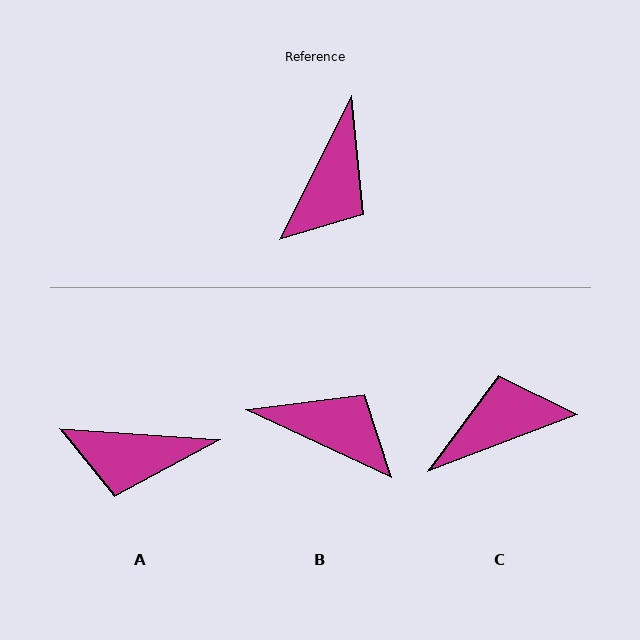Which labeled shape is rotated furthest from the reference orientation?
C, about 138 degrees away.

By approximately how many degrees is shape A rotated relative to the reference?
Approximately 67 degrees clockwise.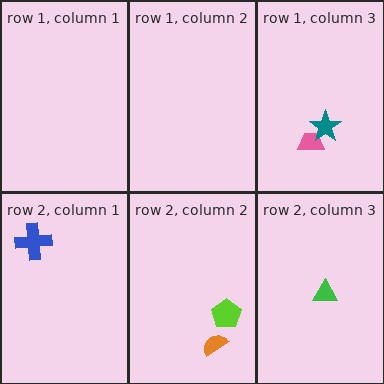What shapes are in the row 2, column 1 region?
The blue cross.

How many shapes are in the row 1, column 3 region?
2.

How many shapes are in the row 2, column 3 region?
1.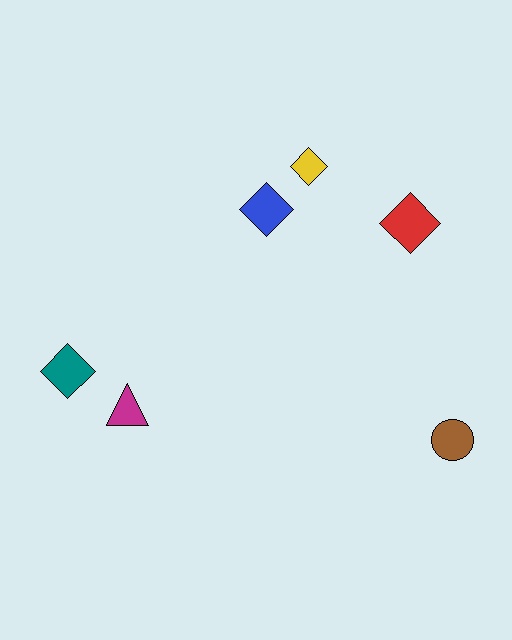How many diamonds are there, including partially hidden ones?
There are 4 diamonds.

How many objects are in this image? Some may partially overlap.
There are 6 objects.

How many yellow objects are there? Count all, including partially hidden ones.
There is 1 yellow object.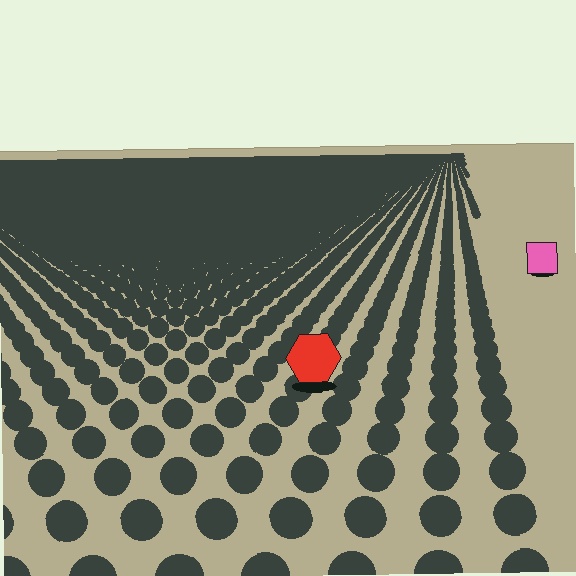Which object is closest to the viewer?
The red hexagon is closest. The texture marks near it are larger and more spread out.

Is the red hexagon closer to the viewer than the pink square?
Yes. The red hexagon is closer — you can tell from the texture gradient: the ground texture is coarser near it.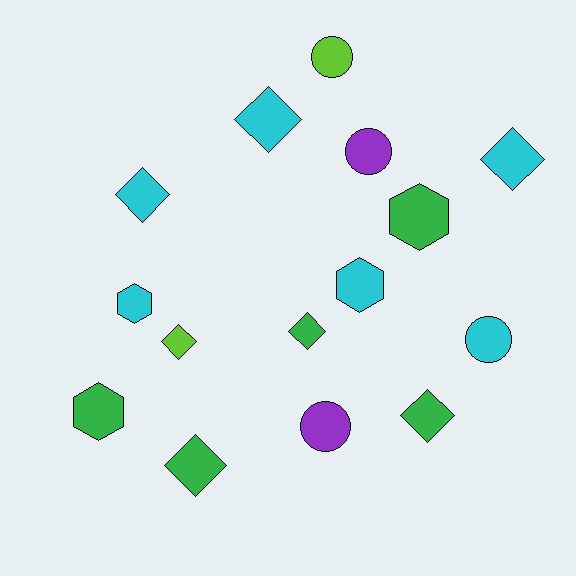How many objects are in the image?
There are 15 objects.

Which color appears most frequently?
Cyan, with 6 objects.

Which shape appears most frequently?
Diamond, with 7 objects.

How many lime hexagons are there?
There are no lime hexagons.